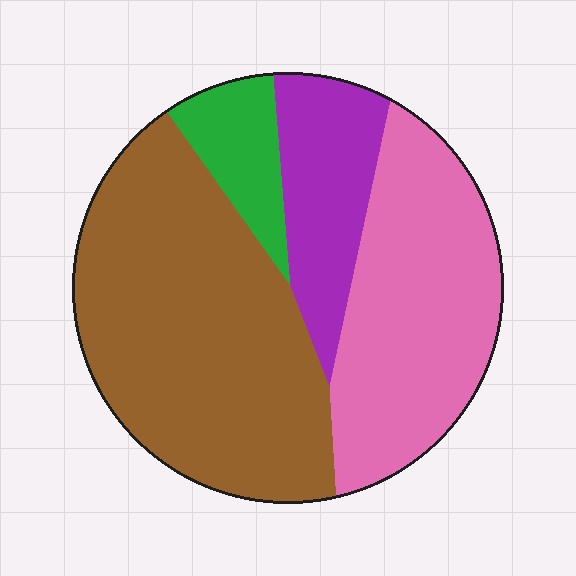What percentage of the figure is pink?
Pink takes up about one third (1/3) of the figure.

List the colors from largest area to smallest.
From largest to smallest: brown, pink, purple, green.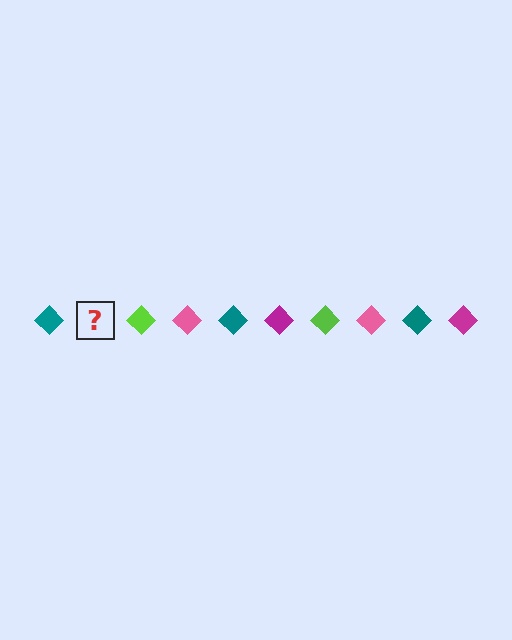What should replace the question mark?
The question mark should be replaced with a magenta diamond.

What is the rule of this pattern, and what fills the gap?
The rule is that the pattern cycles through teal, magenta, lime, pink diamonds. The gap should be filled with a magenta diamond.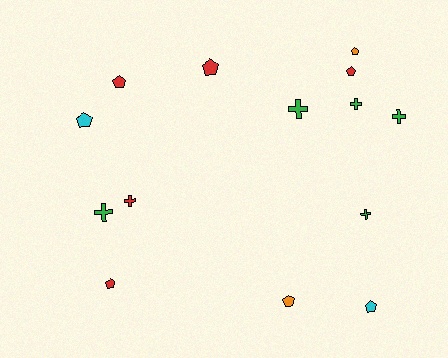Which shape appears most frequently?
Pentagon, with 8 objects.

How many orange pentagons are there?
There are 2 orange pentagons.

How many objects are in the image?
There are 14 objects.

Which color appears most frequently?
Red, with 5 objects.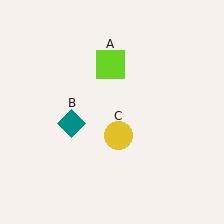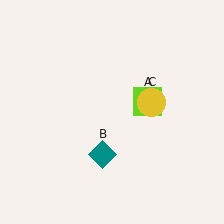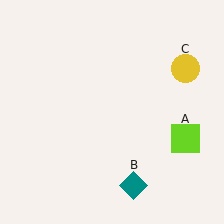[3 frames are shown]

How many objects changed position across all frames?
3 objects changed position: lime square (object A), teal diamond (object B), yellow circle (object C).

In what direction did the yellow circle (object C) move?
The yellow circle (object C) moved up and to the right.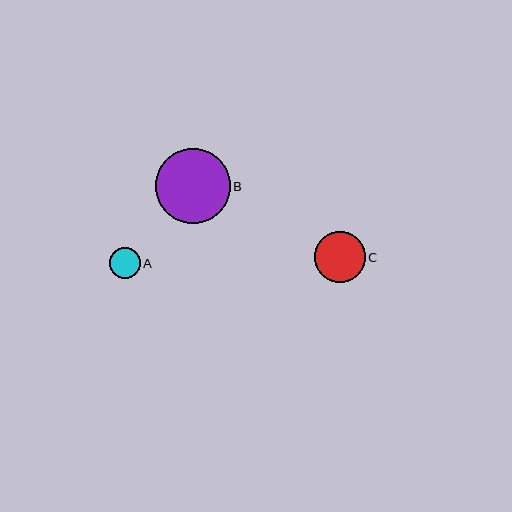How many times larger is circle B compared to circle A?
Circle B is approximately 2.4 times the size of circle A.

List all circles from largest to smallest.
From largest to smallest: B, C, A.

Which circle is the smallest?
Circle A is the smallest with a size of approximately 31 pixels.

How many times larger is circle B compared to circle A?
Circle B is approximately 2.4 times the size of circle A.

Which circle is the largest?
Circle B is the largest with a size of approximately 75 pixels.